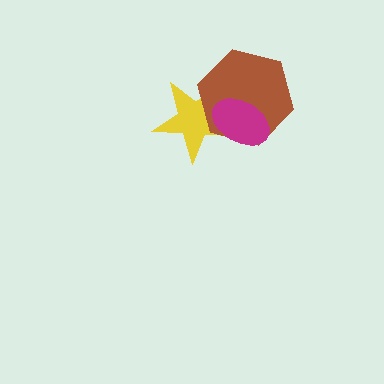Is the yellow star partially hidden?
Yes, it is partially covered by another shape.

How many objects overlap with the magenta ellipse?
2 objects overlap with the magenta ellipse.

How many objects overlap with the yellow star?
2 objects overlap with the yellow star.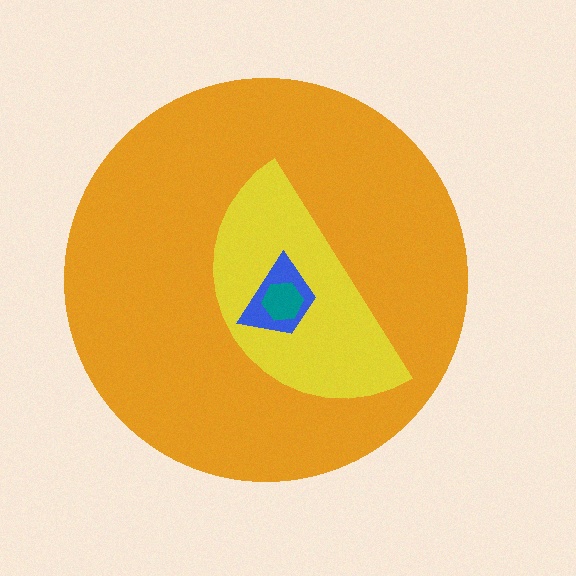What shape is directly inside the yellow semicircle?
The blue trapezoid.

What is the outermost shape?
The orange circle.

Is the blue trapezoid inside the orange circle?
Yes.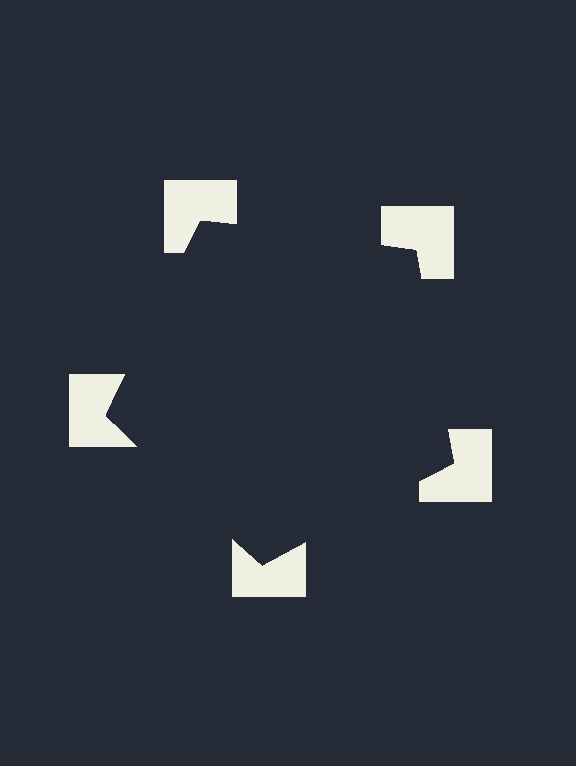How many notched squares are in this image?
There are 5 — one at each vertex of the illusory pentagon.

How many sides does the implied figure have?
5 sides.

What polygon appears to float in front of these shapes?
An illusory pentagon — its edges are inferred from the aligned wedge cuts in the notched squares, not physically drawn.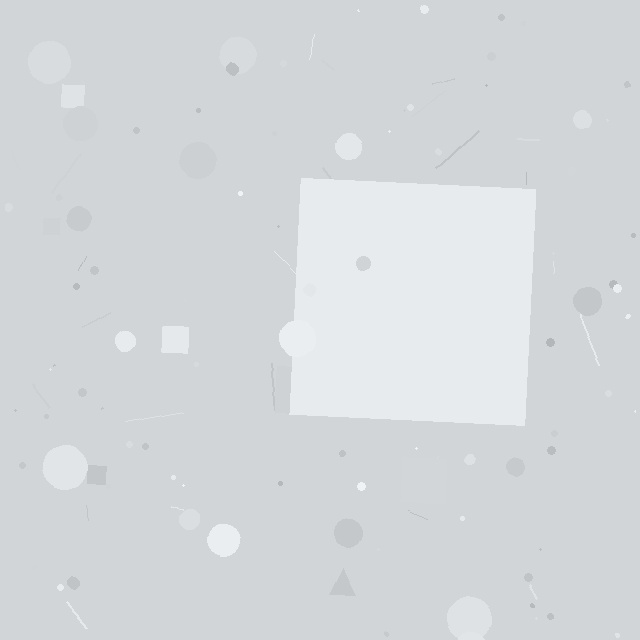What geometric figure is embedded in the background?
A square is embedded in the background.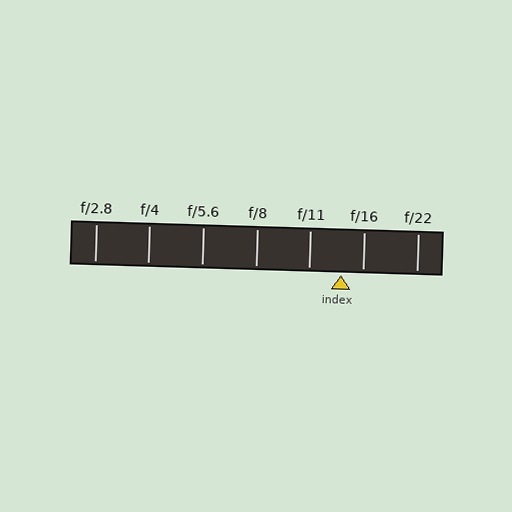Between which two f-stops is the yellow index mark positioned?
The index mark is between f/11 and f/16.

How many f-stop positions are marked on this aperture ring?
There are 7 f-stop positions marked.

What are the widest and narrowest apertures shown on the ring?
The widest aperture shown is f/2.8 and the narrowest is f/22.